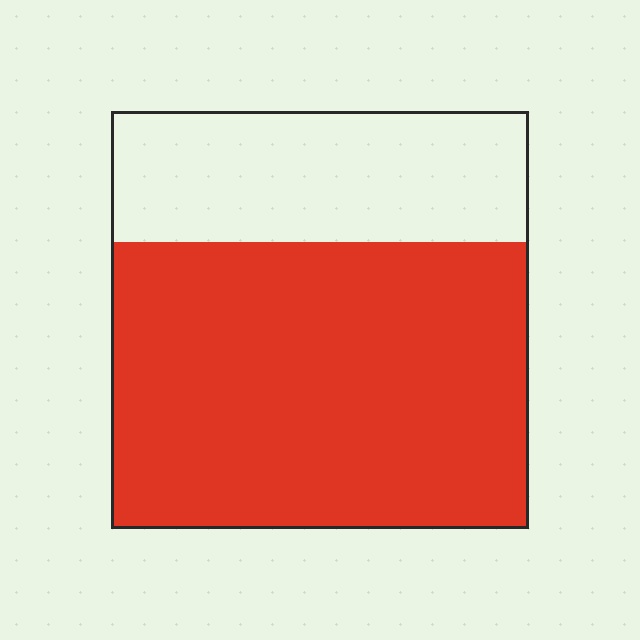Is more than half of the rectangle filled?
Yes.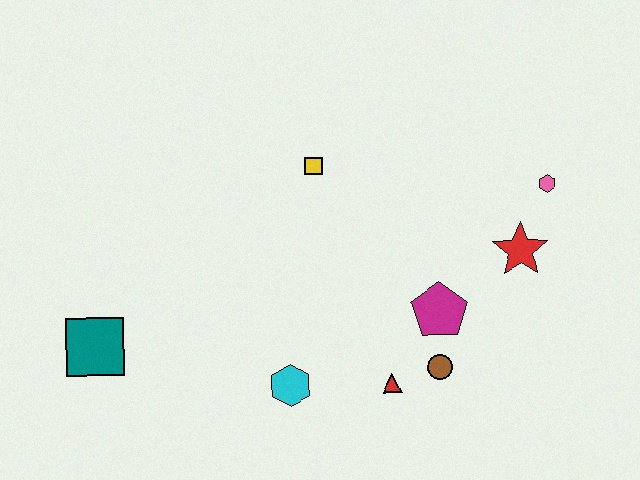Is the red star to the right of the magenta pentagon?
Yes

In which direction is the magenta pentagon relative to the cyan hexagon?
The magenta pentagon is to the right of the cyan hexagon.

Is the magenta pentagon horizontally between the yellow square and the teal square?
No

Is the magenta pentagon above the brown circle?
Yes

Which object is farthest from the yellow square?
The teal square is farthest from the yellow square.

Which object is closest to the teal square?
The cyan hexagon is closest to the teal square.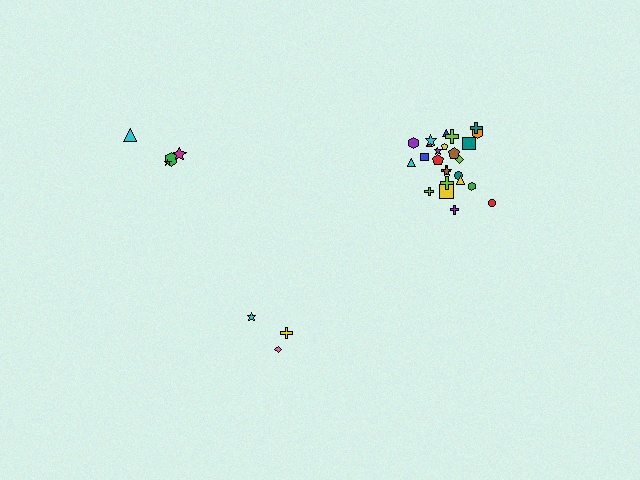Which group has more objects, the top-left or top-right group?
The top-right group.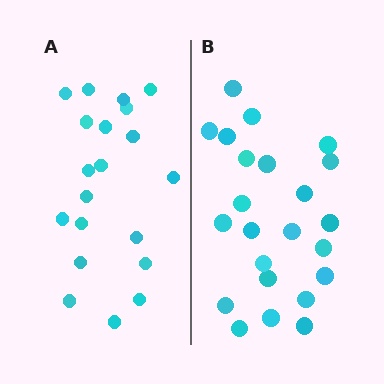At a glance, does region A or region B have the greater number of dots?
Region B (the right region) has more dots.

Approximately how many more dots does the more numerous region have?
Region B has just a few more — roughly 2 or 3 more dots than region A.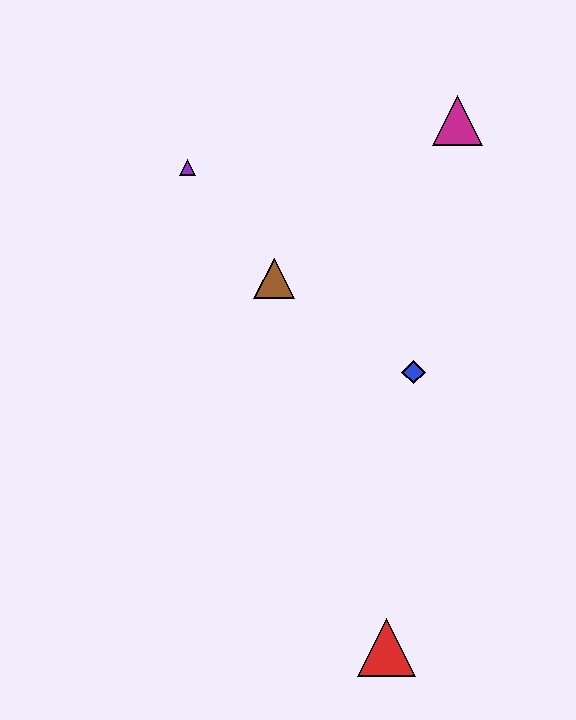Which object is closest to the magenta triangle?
The brown triangle is closest to the magenta triangle.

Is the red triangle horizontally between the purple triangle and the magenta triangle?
Yes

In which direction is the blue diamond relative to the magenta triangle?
The blue diamond is below the magenta triangle.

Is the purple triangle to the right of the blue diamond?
No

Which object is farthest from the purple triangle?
The red triangle is farthest from the purple triangle.